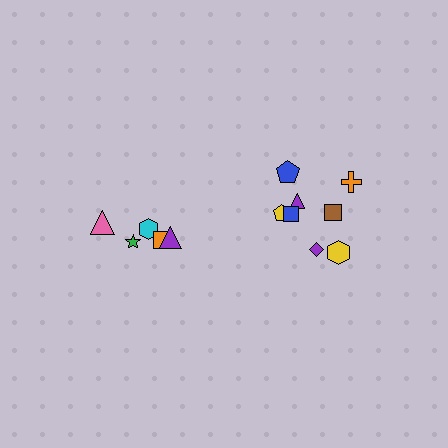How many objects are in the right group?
There are 8 objects.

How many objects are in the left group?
There are 5 objects.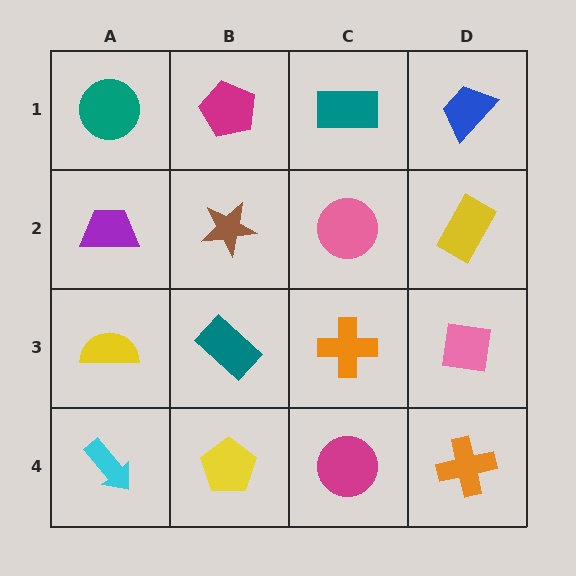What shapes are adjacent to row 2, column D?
A blue trapezoid (row 1, column D), a pink square (row 3, column D), a pink circle (row 2, column C).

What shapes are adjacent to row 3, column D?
A yellow rectangle (row 2, column D), an orange cross (row 4, column D), an orange cross (row 3, column C).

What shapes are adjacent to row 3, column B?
A brown star (row 2, column B), a yellow pentagon (row 4, column B), a yellow semicircle (row 3, column A), an orange cross (row 3, column C).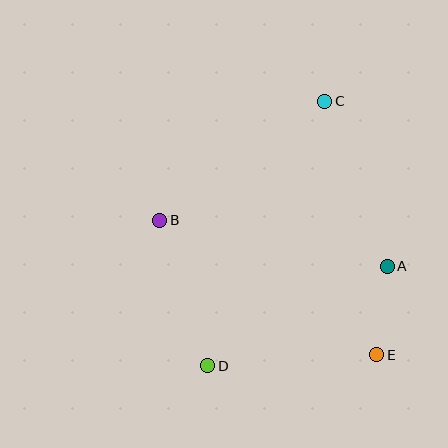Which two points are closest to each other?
Points A and E are closest to each other.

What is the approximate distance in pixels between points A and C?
The distance between A and C is approximately 176 pixels.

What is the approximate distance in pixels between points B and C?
The distance between B and C is approximately 204 pixels.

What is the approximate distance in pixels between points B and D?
The distance between B and D is approximately 153 pixels.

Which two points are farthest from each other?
Points C and D are farthest from each other.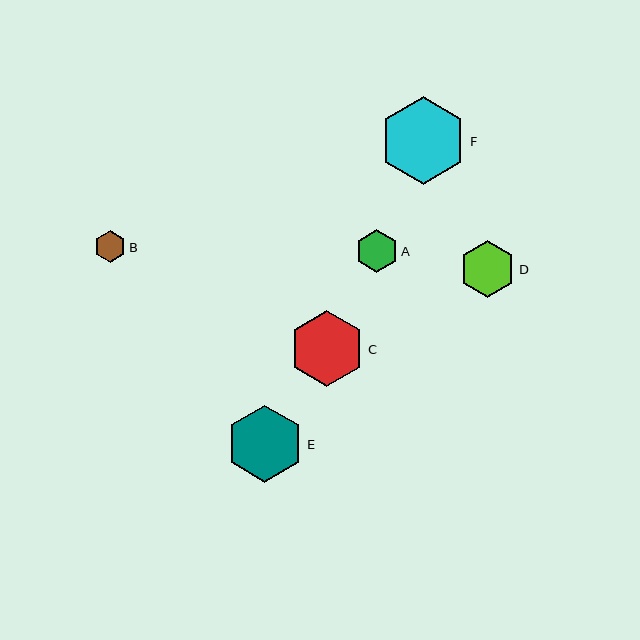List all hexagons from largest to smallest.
From largest to smallest: F, E, C, D, A, B.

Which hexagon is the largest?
Hexagon F is the largest with a size of approximately 88 pixels.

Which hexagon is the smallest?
Hexagon B is the smallest with a size of approximately 32 pixels.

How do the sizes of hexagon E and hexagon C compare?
Hexagon E and hexagon C are approximately the same size.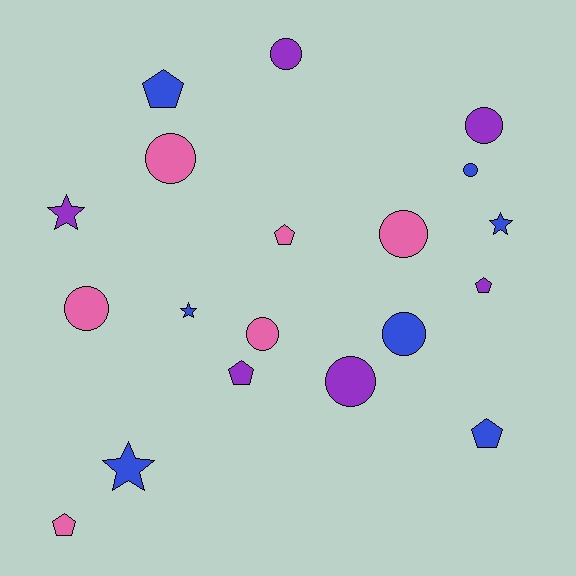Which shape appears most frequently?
Circle, with 9 objects.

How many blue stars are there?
There are 3 blue stars.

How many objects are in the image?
There are 19 objects.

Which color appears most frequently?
Blue, with 7 objects.